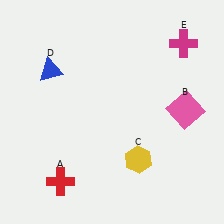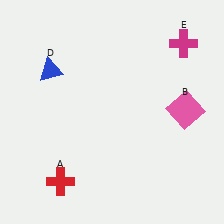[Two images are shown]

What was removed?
The yellow hexagon (C) was removed in Image 2.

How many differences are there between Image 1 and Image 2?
There is 1 difference between the two images.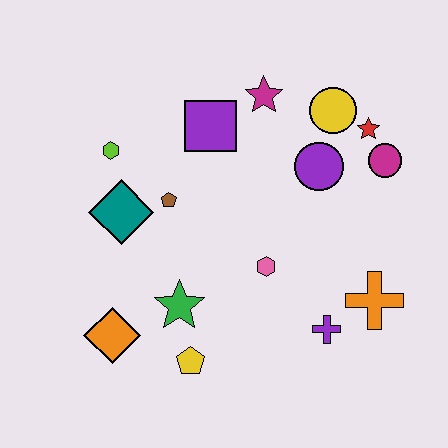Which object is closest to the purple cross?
The orange cross is closest to the purple cross.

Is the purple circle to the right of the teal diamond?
Yes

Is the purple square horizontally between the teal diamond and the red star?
Yes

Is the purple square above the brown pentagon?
Yes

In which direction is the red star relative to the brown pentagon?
The red star is to the right of the brown pentagon.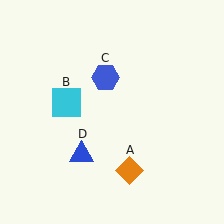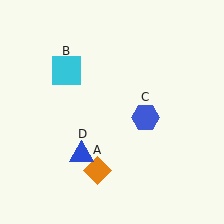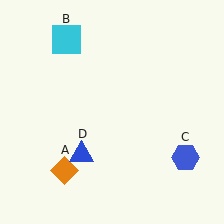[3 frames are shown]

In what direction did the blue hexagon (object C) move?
The blue hexagon (object C) moved down and to the right.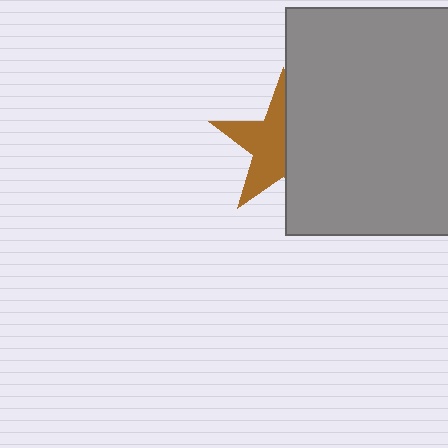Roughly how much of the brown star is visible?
About half of it is visible (roughly 54%).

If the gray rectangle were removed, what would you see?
You would see the complete brown star.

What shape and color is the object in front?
The object in front is a gray rectangle.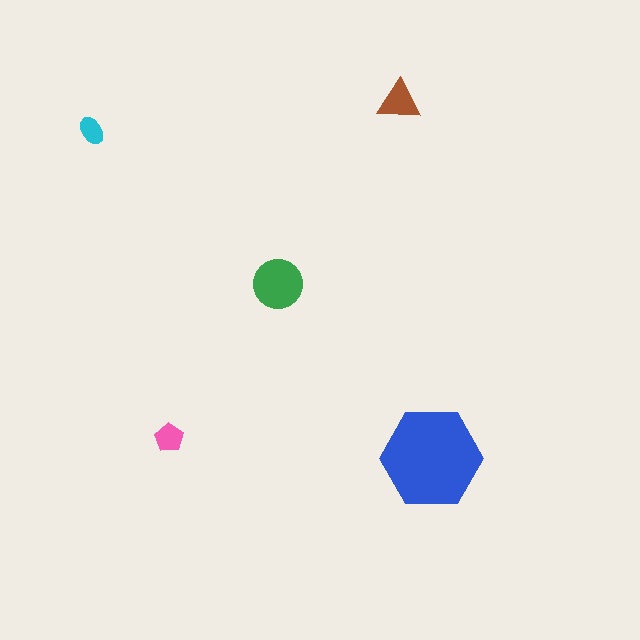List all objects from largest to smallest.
The blue hexagon, the green circle, the brown triangle, the pink pentagon, the cyan ellipse.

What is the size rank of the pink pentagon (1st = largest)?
4th.